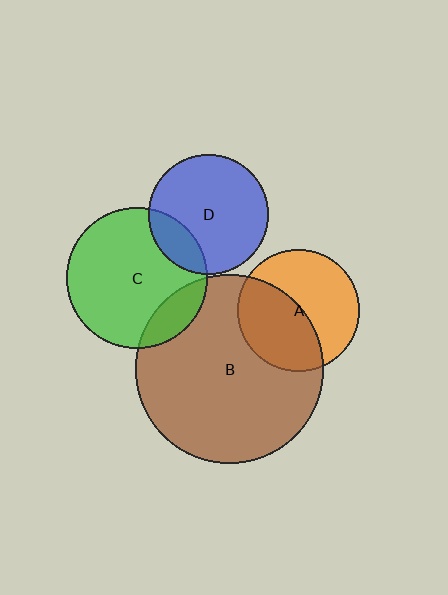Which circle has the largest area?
Circle B (brown).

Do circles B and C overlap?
Yes.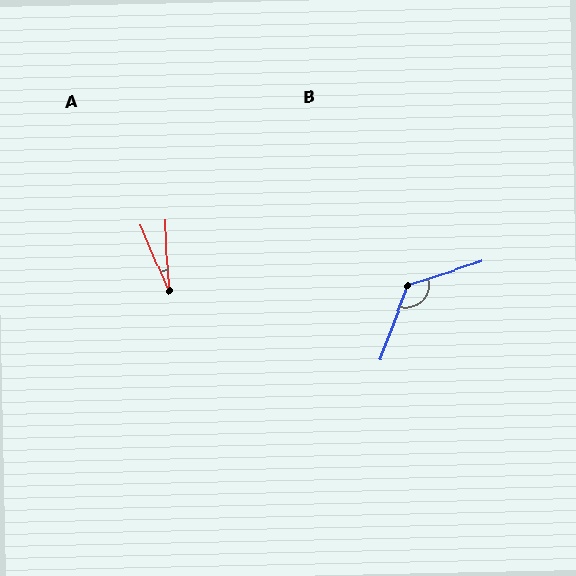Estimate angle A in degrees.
Approximately 20 degrees.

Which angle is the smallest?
A, at approximately 20 degrees.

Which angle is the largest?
B, at approximately 129 degrees.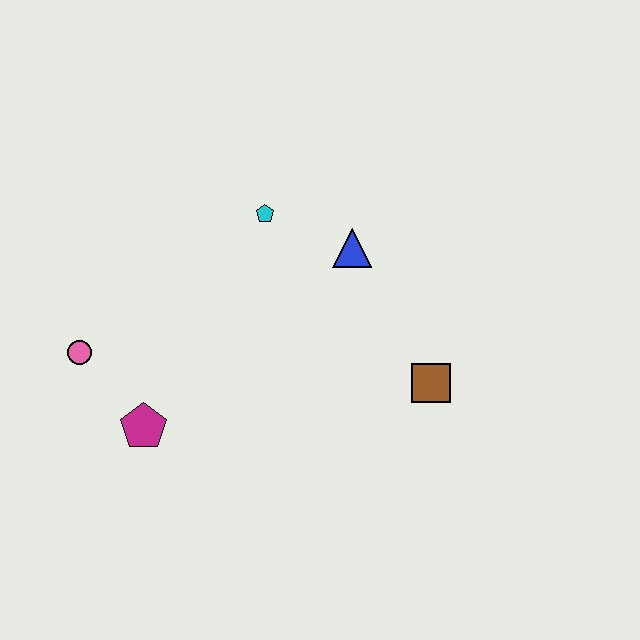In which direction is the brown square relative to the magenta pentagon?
The brown square is to the right of the magenta pentagon.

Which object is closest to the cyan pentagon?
The blue triangle is closest to the cyan pentagon.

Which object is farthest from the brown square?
The pink circle is farthest from the brown square.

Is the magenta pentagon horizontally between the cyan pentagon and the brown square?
No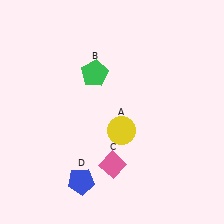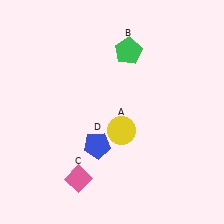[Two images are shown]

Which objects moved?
The objects that moved are: the green pentagon (B), the pink diamond (C), the blue pentagon (D).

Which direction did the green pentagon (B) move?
The green pentagon (B) moved right.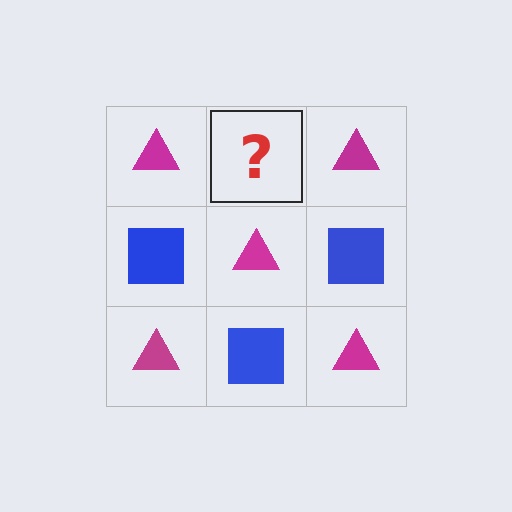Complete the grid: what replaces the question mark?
The question mark should be replaced with a blue square.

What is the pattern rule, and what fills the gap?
The rule is that it alternates magenta triangle and blue square in a checkerboard pattern. The gap should be filled with a blue square.